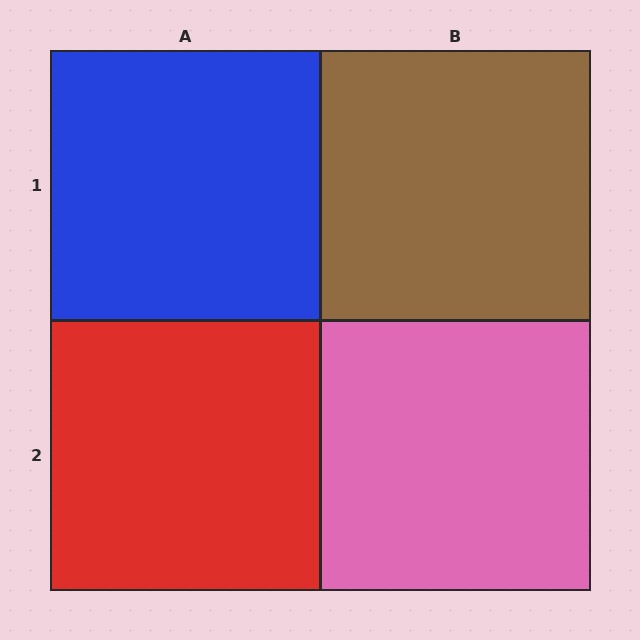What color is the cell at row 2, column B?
Pink.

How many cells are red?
1 cell is red.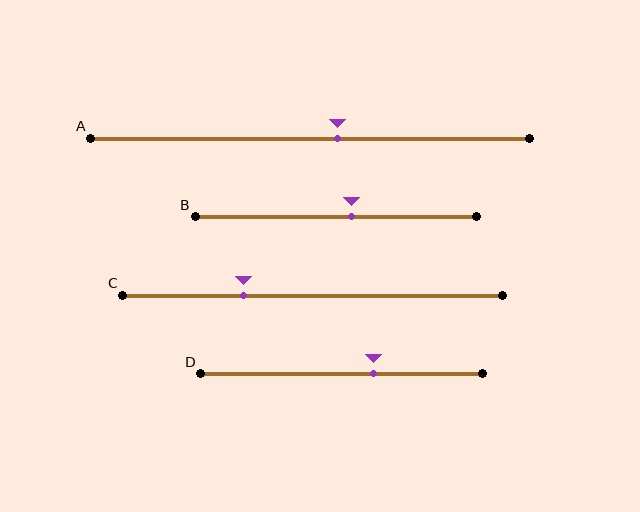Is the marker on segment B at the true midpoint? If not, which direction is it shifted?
No, the marker on segment B is shifted to the right by about 6% of the segment length.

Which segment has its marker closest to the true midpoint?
Segment B has its marker closest to the true midpoint.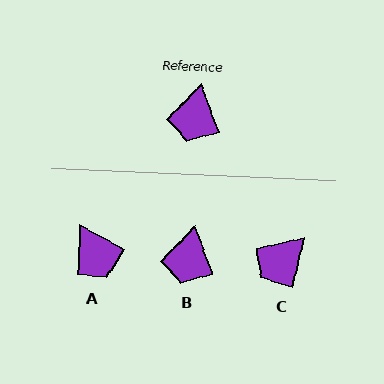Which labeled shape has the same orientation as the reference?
B.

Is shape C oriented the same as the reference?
No, it is off by about 34 degrees.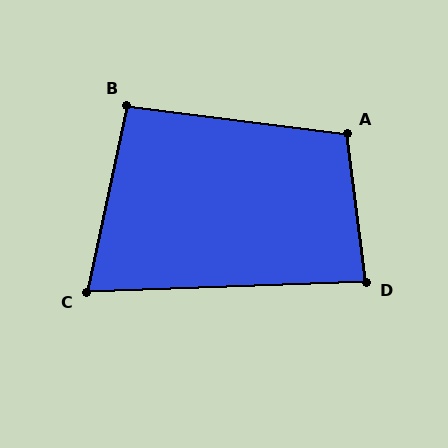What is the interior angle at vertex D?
Approximately 85 degrees (approximately right).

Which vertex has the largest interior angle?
A, at approximately 104 degrees.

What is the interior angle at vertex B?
Approximately 95 degrees (approximately right).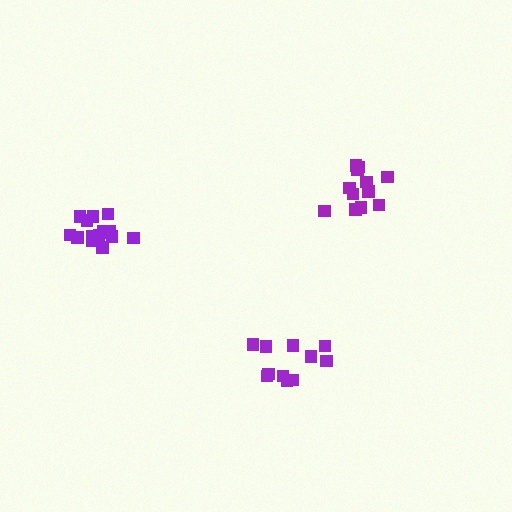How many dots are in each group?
Group 1: 12 dots, Group 2: 11 dots, Group 3: 16 dots (39 total).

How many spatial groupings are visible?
There are 3 spatial groupings.